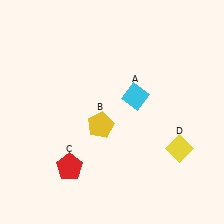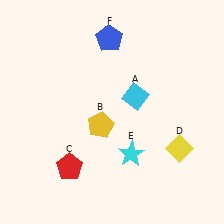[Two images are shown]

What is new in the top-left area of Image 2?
A blue pentagon (F) was added in the top-left area of Image 2.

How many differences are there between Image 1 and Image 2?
There are 2 differences between the two images.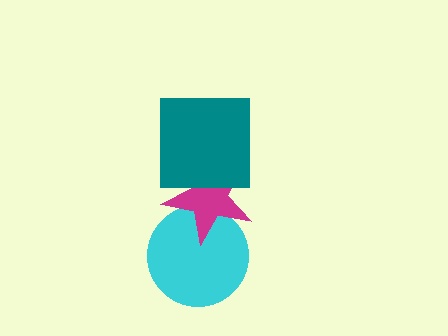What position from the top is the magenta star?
The magenta star is 2nd from the top.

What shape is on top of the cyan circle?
The magenta star is on top of the cyan circle.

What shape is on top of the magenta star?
The teal square is on top of the magenta star.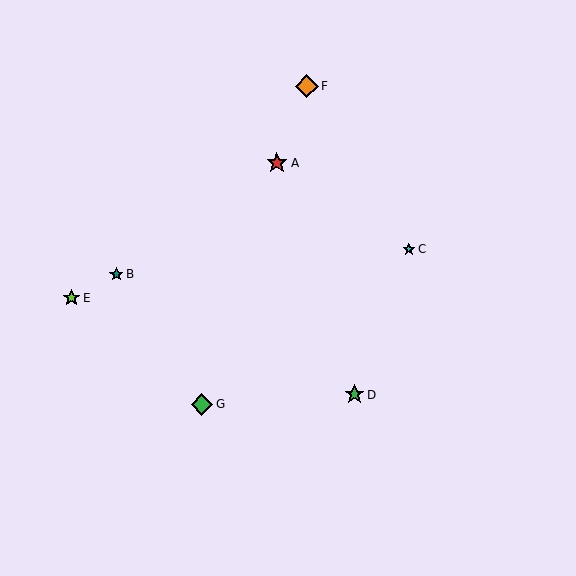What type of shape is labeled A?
Shape A is a red star.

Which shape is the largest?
The orange diamond (labeled F) is the largest.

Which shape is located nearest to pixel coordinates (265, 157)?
The red star (labeled A) at (277, 163) is nearest to that location.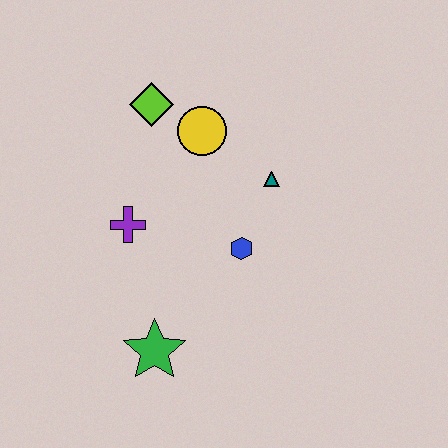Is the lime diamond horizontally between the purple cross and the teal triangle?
Yes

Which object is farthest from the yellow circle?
The green star is farthest from the yellow circle.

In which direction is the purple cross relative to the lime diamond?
The purple cross is below the lime diamond.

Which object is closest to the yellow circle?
The lime diamond is closest to the yellow circle.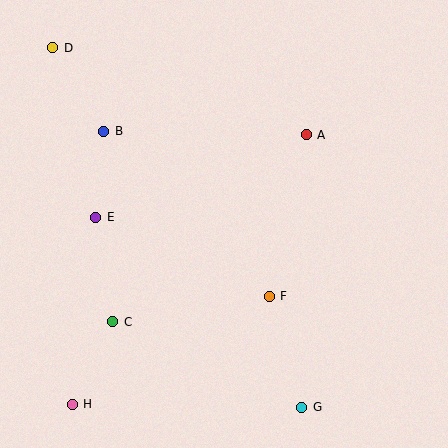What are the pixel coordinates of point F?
Point F is at (269, 296).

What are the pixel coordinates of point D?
Point D is at (53, 48).